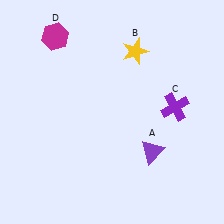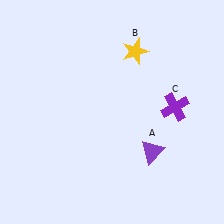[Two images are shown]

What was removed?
The magenta hexagon (D) was removed in Image 2.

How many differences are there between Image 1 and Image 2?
There is 1 difference between the two images.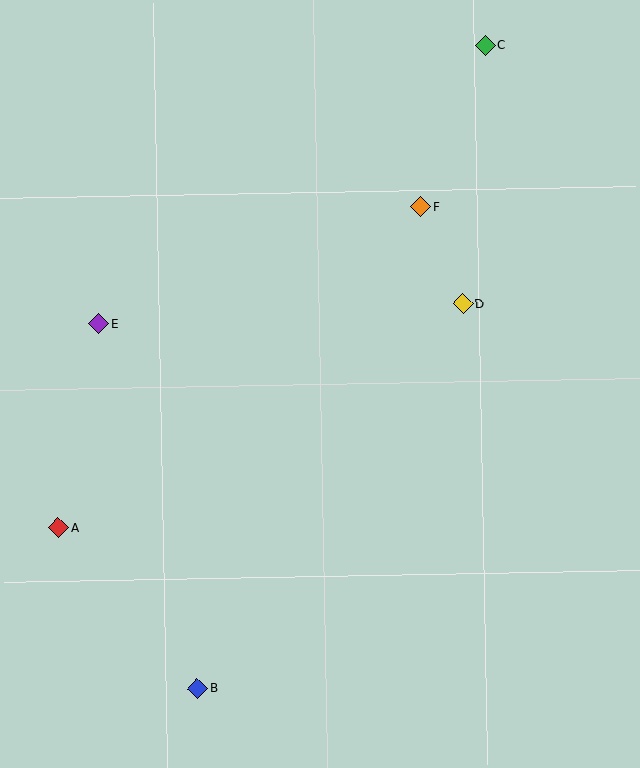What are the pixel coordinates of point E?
Point E is at (99, 324).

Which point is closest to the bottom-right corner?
Point B is closest to the bottom-right corner.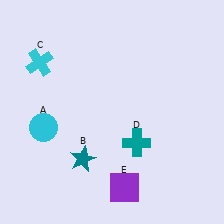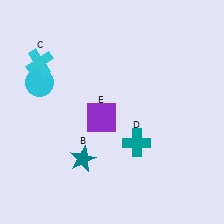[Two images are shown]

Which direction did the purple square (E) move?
The purple square (E) moved up.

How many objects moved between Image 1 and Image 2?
2 objects moved between the two images.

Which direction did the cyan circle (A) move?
The cyan circle (A) moved up.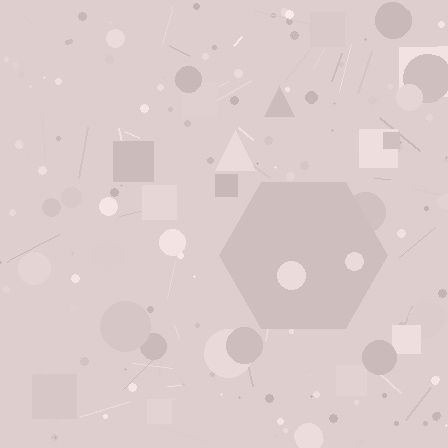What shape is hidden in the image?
A hexagon is hidden in the image.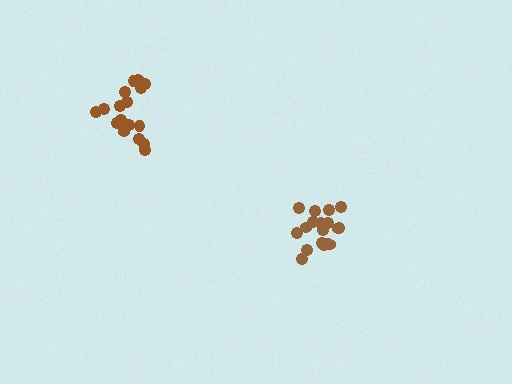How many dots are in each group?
Group 1: 17 dots, Group 2: 18 dots (35 total).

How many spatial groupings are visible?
There are 2 spatial groupings.